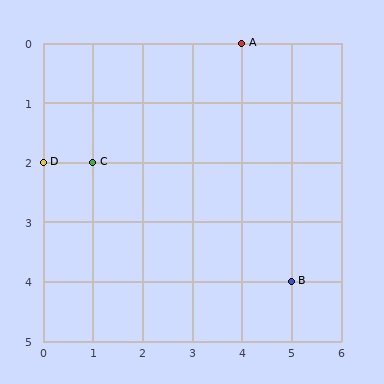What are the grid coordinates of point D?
Point D is at grid coordinates (0, 2).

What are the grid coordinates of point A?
Point A is at grid coordinates (4, 0).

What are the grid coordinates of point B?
Point B is at grid coordinates (5, 4).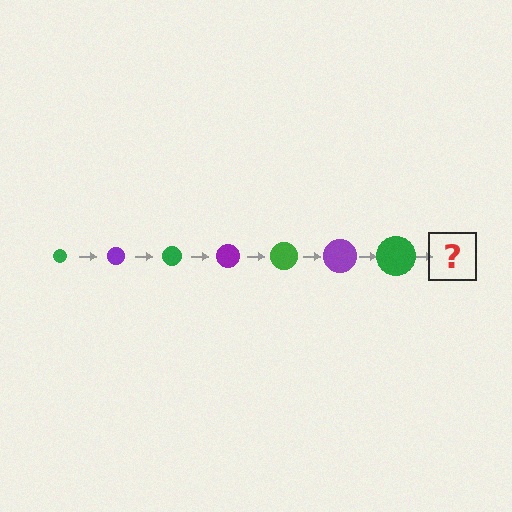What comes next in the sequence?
The next element should be a purple circle, larger than the previous one.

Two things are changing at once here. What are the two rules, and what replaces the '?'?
The two rules are that the circle grows larger each step and the color cycles through green and purple. The '?' should be a purple circle, larger than the previous one.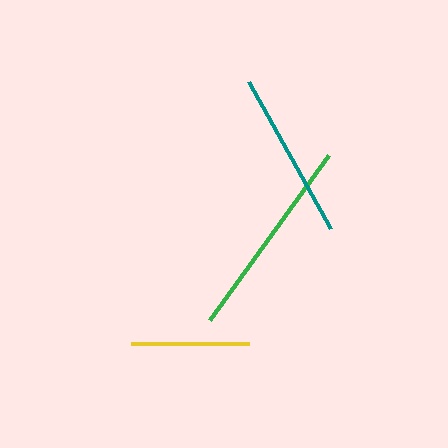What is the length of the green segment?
The green segment is approximately 204 pixels long.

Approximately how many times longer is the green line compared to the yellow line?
The green line is approximately 1.7 times the length of the yellow line.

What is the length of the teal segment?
The teal segment is approximately 169 pixels long.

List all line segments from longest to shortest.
From longest to shortest: green, teal, yellow.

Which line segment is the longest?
The green line is the longest at approximately 204 pixels.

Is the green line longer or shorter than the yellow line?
The green line is longer than the yellow line.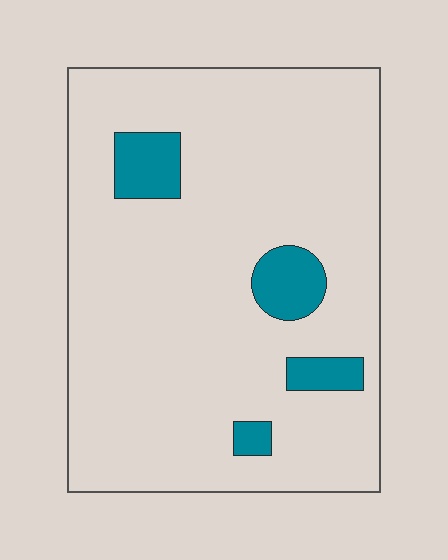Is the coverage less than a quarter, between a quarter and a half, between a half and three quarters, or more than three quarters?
Less than a quarter.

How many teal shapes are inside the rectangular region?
4.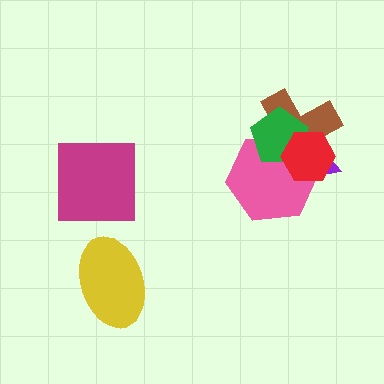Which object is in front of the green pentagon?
The red hexagon is in front of the green pentagon.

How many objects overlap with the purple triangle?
4 objects overlap with the purple triangle.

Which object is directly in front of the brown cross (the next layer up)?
The purple triangle is directly in front of the brown cross.